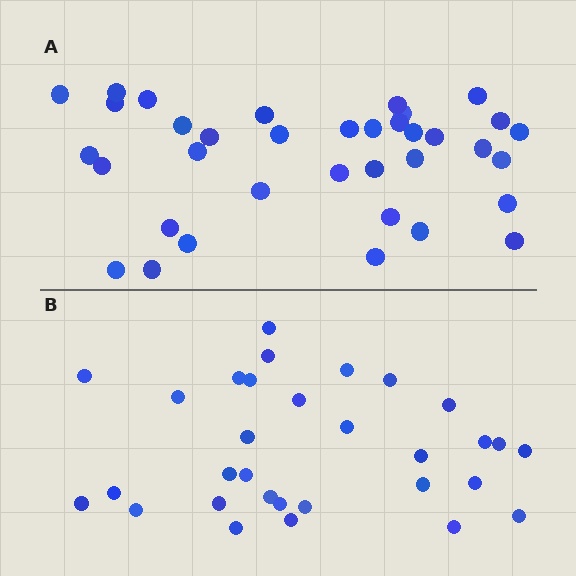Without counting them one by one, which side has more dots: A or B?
Region A (the top region) has more dots.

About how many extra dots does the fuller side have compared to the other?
Region A has about 5 more dots than region B.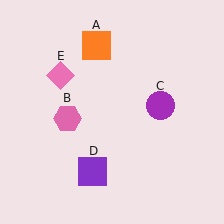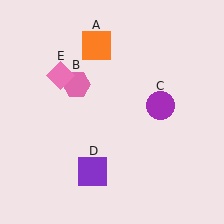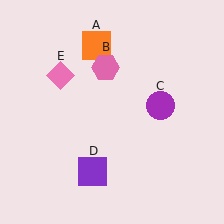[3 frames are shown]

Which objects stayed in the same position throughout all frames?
Orange square (object A) and purple circle (object C) and purple square (object D) and pink diamond (object E) remained stationary.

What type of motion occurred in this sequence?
The pink hexagon (object B) rotated clockwise around the center of the scene.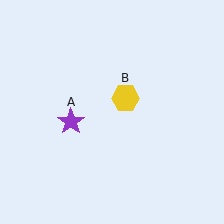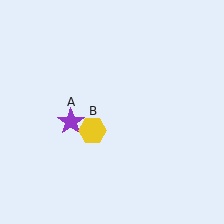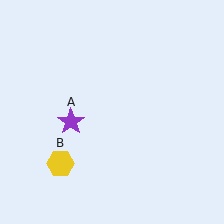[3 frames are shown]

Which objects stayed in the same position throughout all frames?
Purple star (object A) remained stationary.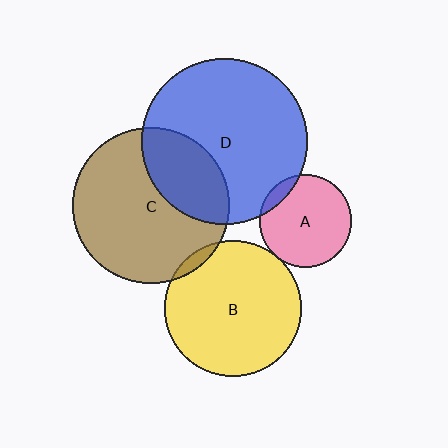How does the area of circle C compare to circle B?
Approximately 1.3 times.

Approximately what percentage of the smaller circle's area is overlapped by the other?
Approximately 5%.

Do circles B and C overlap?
Yes.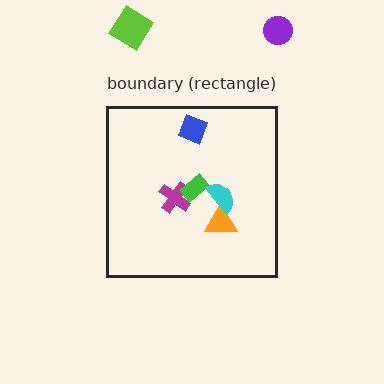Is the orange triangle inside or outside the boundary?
Inside.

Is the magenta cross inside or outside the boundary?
Inside.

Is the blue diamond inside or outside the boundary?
Inside.